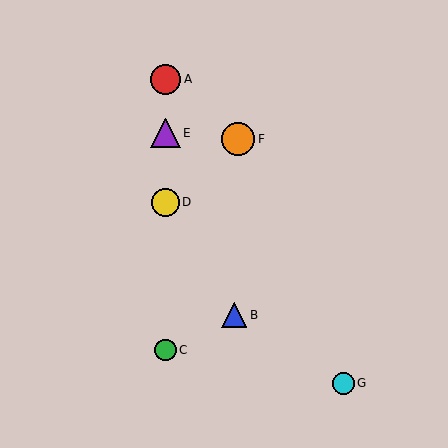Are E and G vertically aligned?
No, E is at x≈166 and G is at x≈343.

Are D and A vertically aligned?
Yes, both are at x≈166.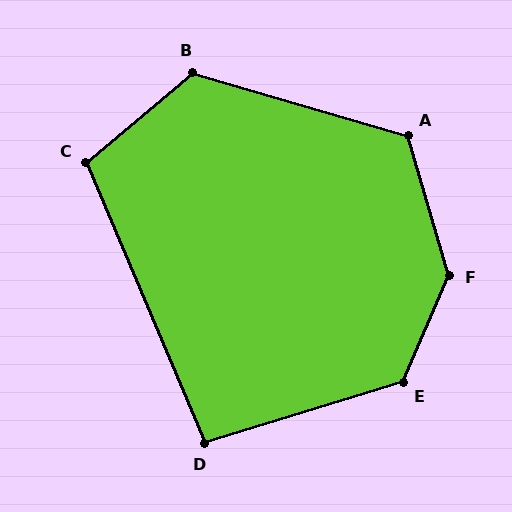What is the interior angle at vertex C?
Approximately 107 degrees (obtuse).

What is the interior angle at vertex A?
Approximately 123 degrees (obtuse).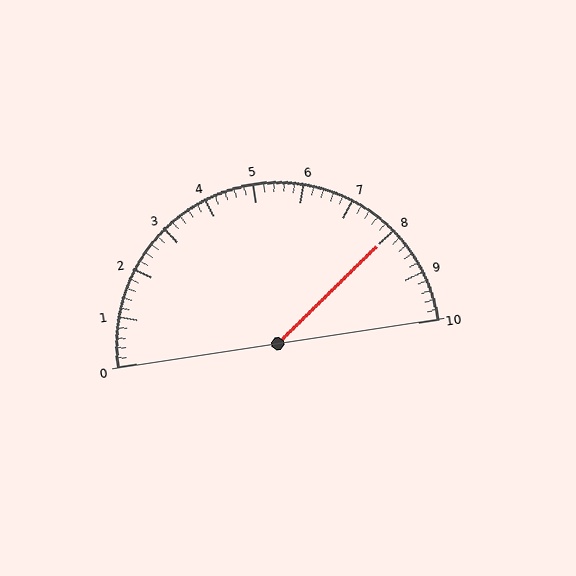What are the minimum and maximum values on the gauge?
The gauge ranges from 0 to 10.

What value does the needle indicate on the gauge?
The needle indicates approximately 8.0.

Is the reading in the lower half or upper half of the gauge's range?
The reading is in the upper half of the range (0 to 10).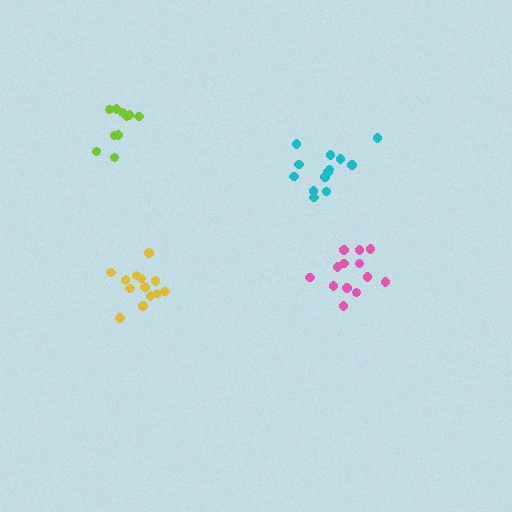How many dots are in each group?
Group 1: 13 dots, Group 2: 10 dots, Group 3: 13 dots, Group 4: 13 dots (49 total).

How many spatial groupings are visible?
There are 4 spatial groupings.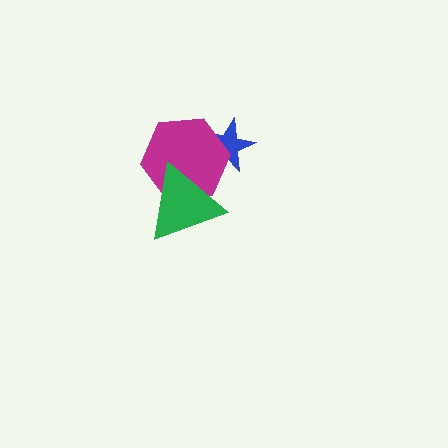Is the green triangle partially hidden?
No, no other shape covers it.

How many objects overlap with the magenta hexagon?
2 objects overlap with the magenta hexagon.